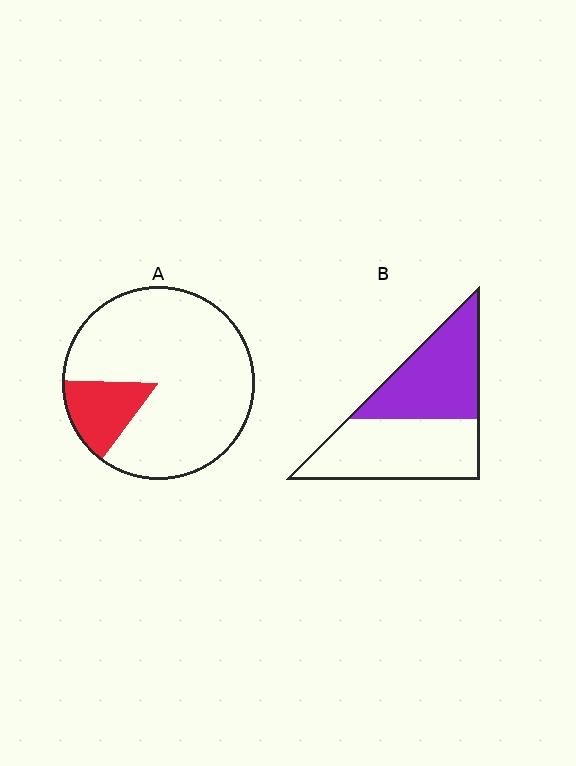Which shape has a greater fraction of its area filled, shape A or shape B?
Shape B.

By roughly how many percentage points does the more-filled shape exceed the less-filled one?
By roughly 30 percentage points (B over A).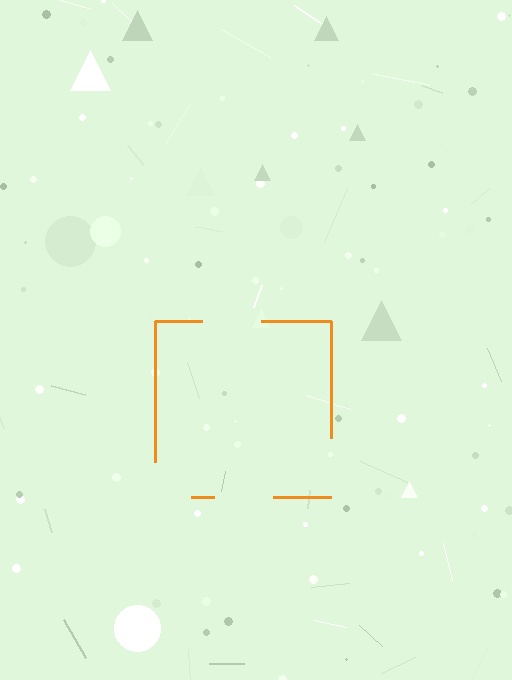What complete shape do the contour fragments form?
The contour fragments form a square.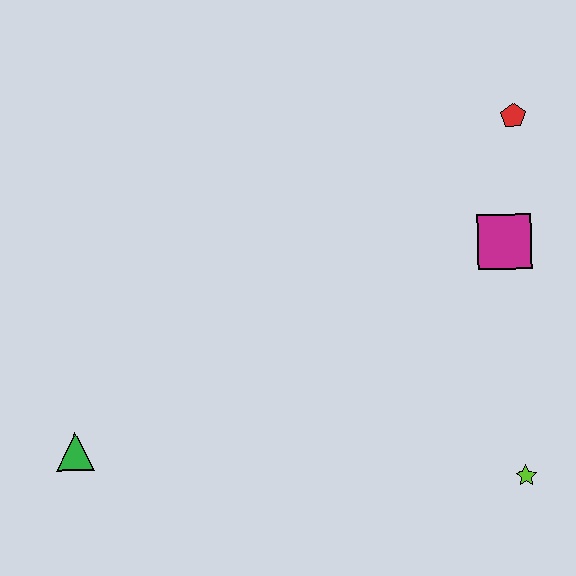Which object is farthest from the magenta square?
The green triangle is farthest from the magenta square.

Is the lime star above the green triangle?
No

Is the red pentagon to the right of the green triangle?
Yes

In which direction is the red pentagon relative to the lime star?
The red pentagon is above the lime star.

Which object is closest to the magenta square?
The red pentagon is closest to the magenta square.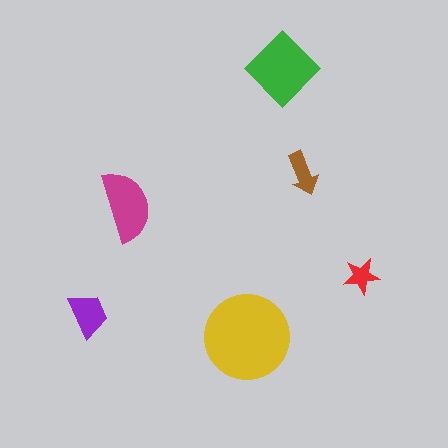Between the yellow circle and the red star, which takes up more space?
The yellow circle.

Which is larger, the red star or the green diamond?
The green diamond.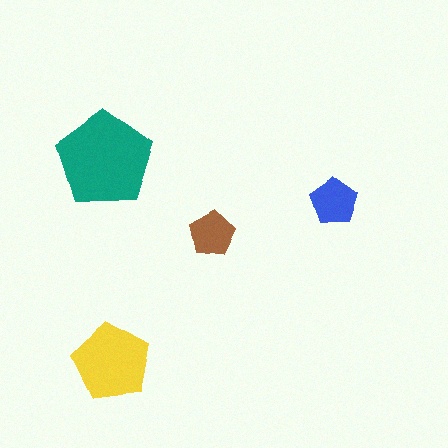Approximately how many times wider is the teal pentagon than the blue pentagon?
About 2 times wider.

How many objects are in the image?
There are 4 objects in the image.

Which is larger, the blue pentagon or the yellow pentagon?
The yellow one.